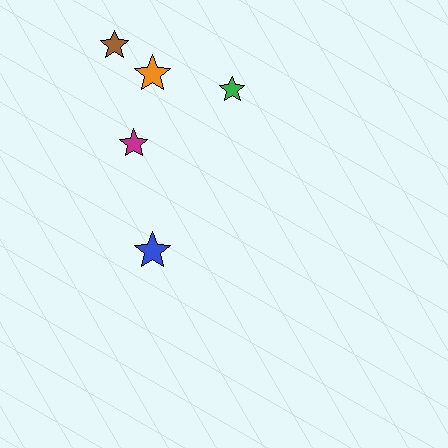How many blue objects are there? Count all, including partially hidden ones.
There is 1 blue object.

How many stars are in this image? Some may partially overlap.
There are 5 stars.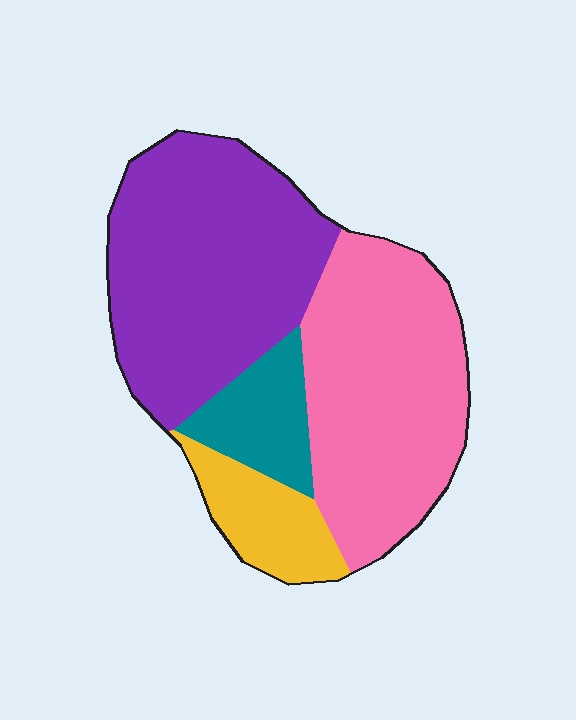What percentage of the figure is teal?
Teal takes up less than a quarter of the figure.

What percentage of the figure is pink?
Pink covers 38% of the figure.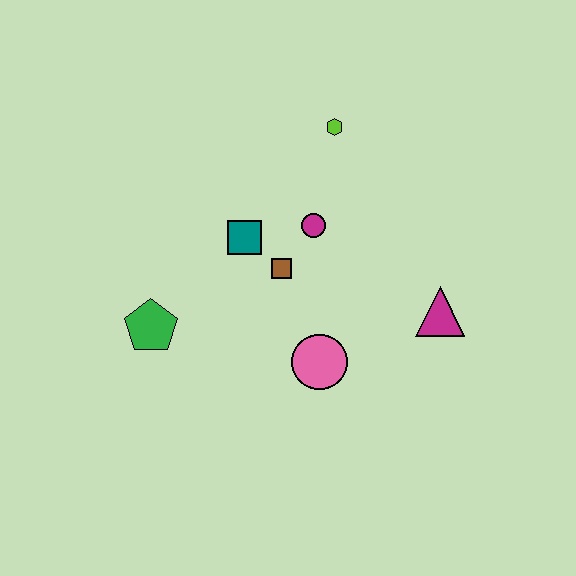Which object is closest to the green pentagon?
The teal square is closest to the green pentagon.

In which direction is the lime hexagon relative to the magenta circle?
The lime hexagon is above the magenta circle.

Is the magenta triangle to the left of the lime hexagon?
No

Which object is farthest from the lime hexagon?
The green pentagon is farthest from the lime hexagon.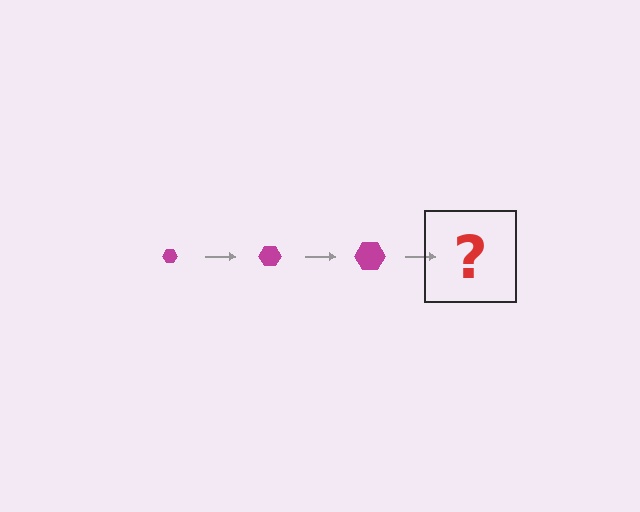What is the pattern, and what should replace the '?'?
The pattern is that the hexagon gets progressively larger each step. The '?' should be a magenta hexagon, larger than the previous one.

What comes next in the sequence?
The next element should be a magenta hexagon, larger than the previous one.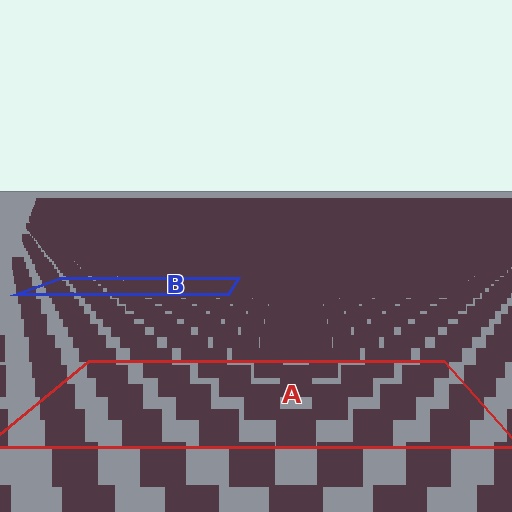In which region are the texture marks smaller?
The texture marks are smaller in region B, because it is farther away.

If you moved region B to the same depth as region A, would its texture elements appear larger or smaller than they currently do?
They would appear larger. At a closer depth, the same texture elements are projected at a bigger on-screen size.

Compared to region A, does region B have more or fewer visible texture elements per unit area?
Region B has more texture elements per unit area — they are packed more densely because it is farther away.